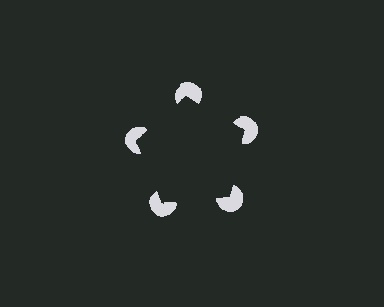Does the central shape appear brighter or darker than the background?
It typically appears slightly darker than the background, even though no actual brightness change is drawn.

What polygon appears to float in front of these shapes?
An illusory pentagon — its edges are inferred from the aligned wedge cuts in the pac-man discs, not physically drawn.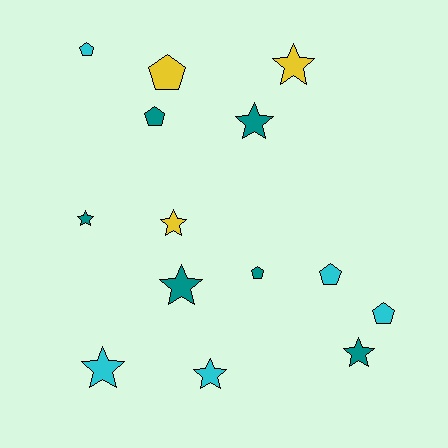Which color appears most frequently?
Teal, with 6 objects.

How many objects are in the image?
There are 14 objects.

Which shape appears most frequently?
Star, with 8 objects.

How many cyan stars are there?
There are 2 cyan stars.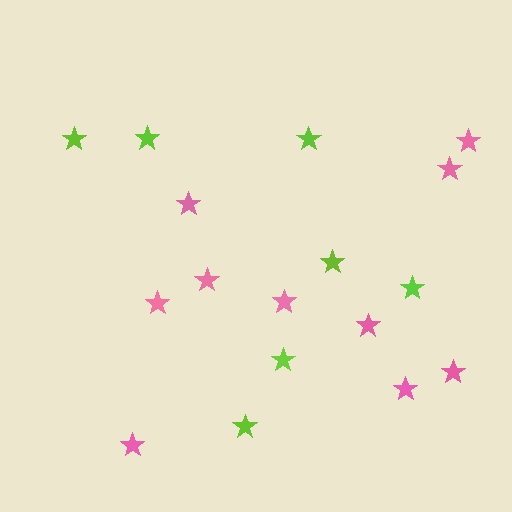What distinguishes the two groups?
There are 2 groups: one group of lime stars (7) and one group of pink stars (10).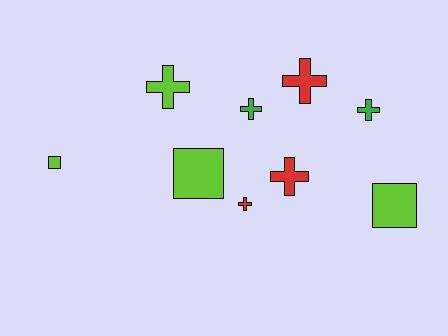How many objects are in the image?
There are 9 objects.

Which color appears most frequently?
Lime, with 4 objects.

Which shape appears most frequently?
Cross, with 6 objects.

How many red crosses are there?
There are 3 red crosses.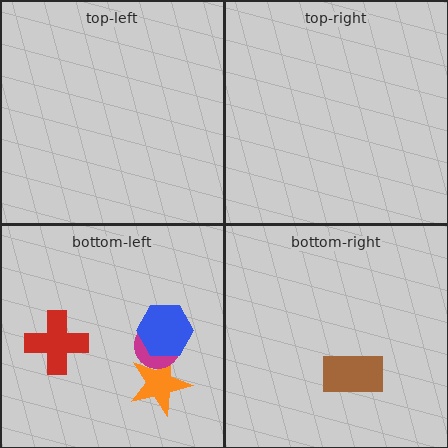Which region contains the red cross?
The bottom-left region.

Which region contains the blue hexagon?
The bottom-left region.